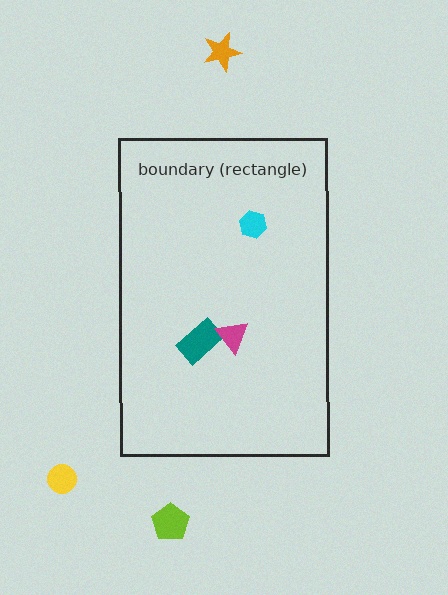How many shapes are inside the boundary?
3 inside, 3 outside.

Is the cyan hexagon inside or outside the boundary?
Inside.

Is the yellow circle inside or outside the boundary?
Outside.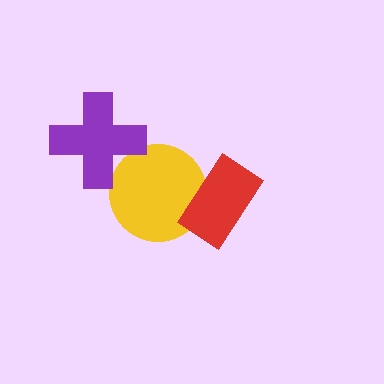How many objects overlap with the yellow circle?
2 objects overlap with the yellow circle.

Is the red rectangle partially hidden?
No, no other shape covers it.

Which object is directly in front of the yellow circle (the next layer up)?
The red rectangle is directly in front of the yellow circle.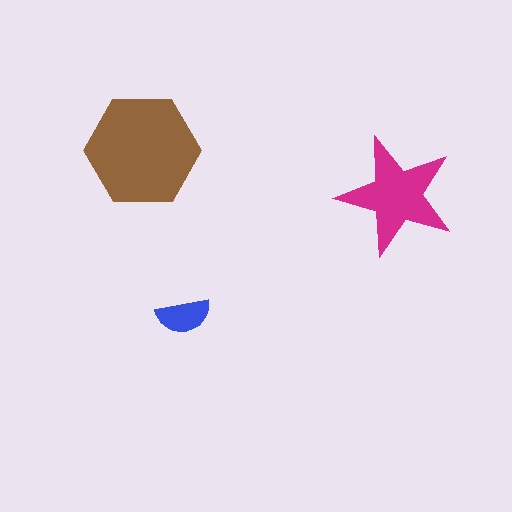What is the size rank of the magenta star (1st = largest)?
2nd.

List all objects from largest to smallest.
The brown hexagon, the magenta star, the blue semicircle.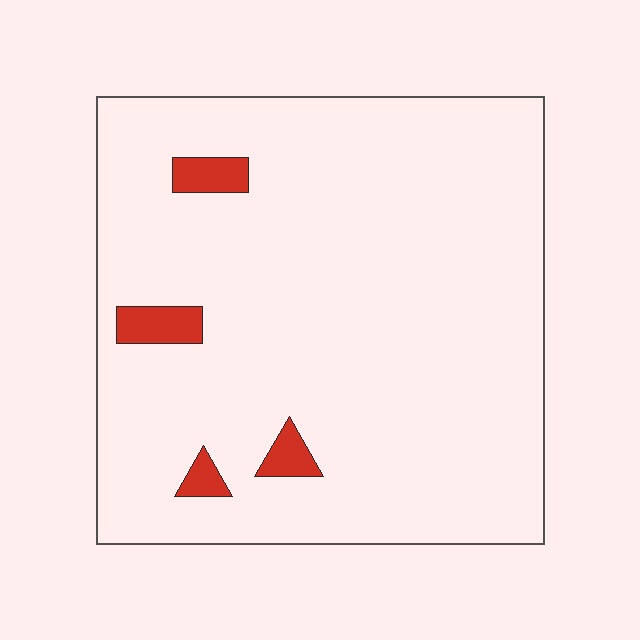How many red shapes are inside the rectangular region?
4.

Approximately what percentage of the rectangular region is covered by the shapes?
Approximately 5%.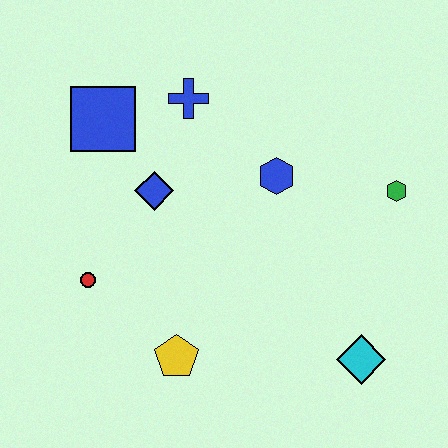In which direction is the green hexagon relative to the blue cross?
The green hexagon is to the right of the blue cross.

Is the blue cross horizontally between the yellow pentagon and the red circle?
No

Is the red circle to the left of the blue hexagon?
Yes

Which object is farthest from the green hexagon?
The red circle is farthest from the green hexagon.